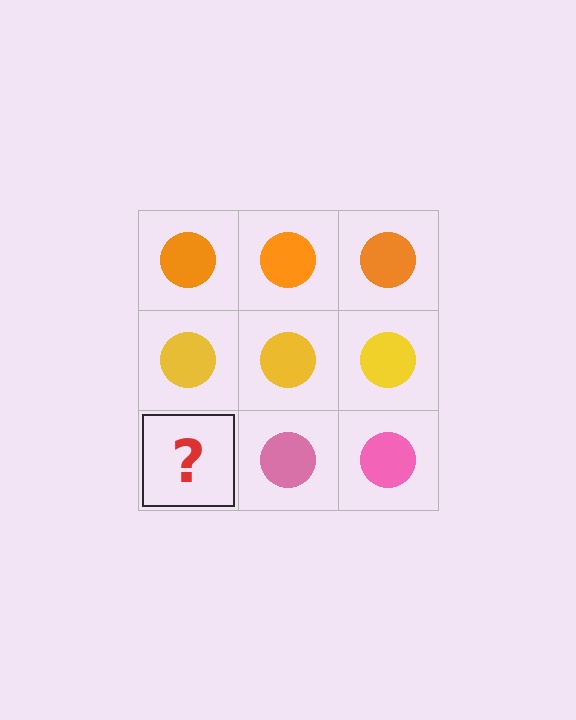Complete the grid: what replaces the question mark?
The question mark should be replaced with a pink circle.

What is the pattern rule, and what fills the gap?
The rule is that each row has a consistent color. The gap should be filled with a pink circle.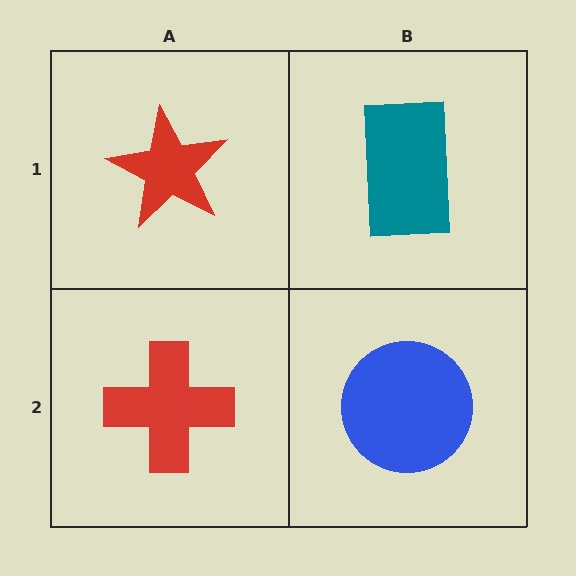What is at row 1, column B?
A teal rectangle.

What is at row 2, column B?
A blue circle.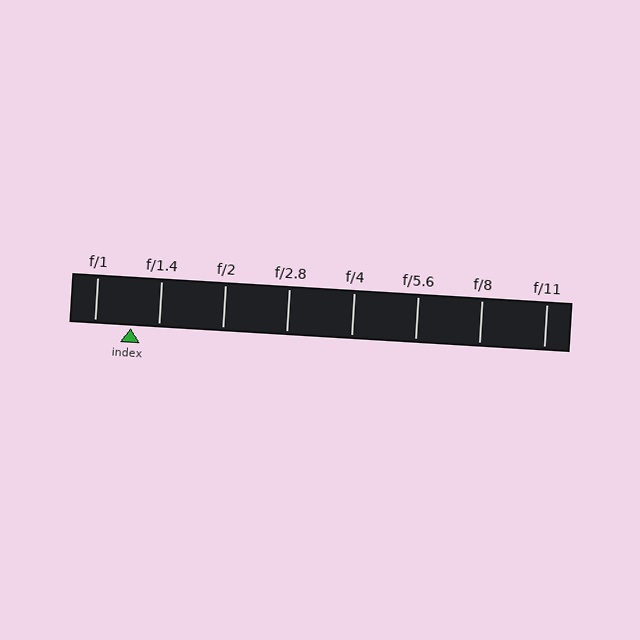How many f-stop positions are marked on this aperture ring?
There are 8 f-stop positions marked.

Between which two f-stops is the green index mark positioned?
The index mark is between f/1 and f/1.4.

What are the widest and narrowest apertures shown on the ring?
The widest aperture shown is f/1 and the narrowest is f/11.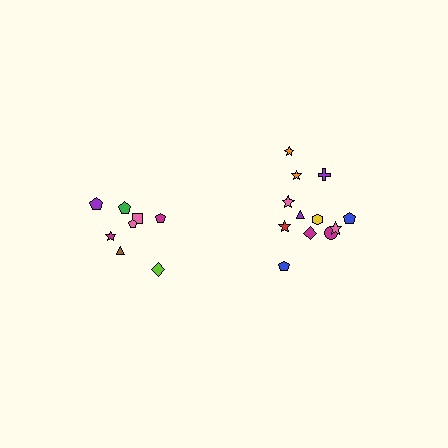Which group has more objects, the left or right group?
The right group.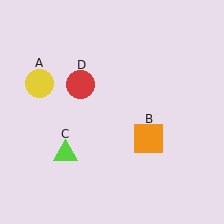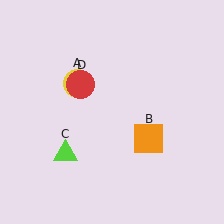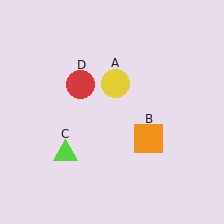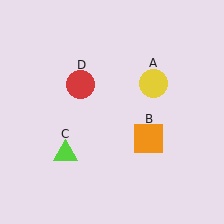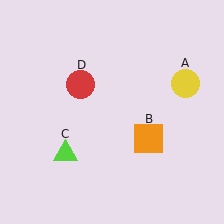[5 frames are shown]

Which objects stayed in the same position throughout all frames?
Orange square (object B) and lime triangle (object C) and red circle (object D) remained stationary.